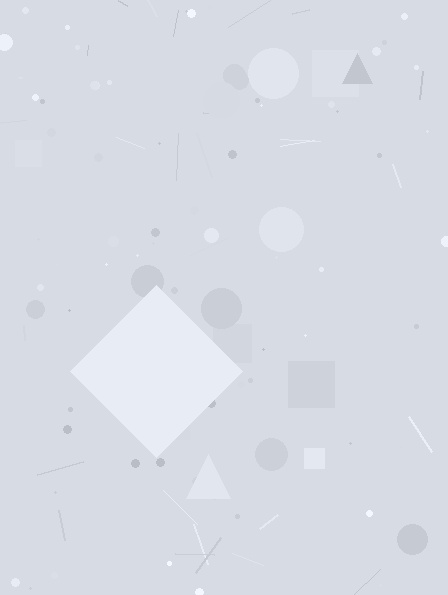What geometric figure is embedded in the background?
A diamond is embedded in the background.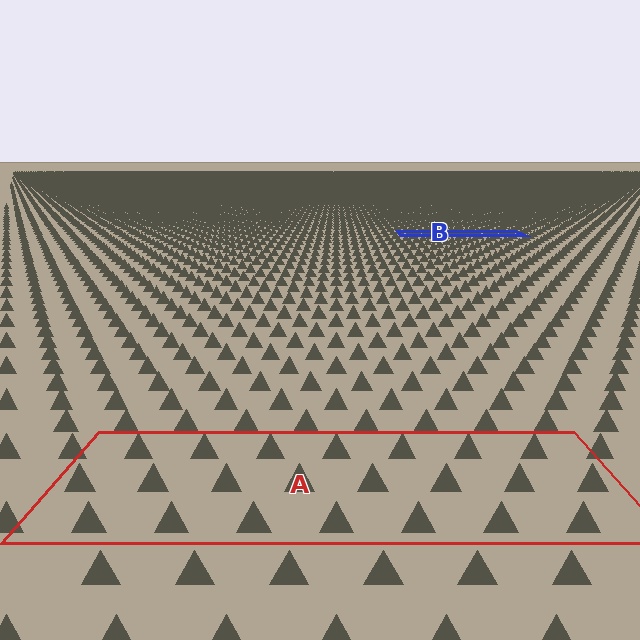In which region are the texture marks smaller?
The texture marks are smaller in region B, because it is farther away.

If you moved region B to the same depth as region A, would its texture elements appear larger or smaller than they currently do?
They would appear larger. At a closer depth, the same texture elements are projected at a bigger on-screen size.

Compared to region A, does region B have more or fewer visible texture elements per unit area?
Region B has more texture elements per unit area — they are packed more densely because it is farther away.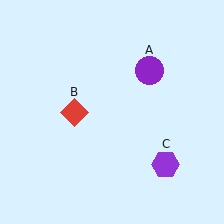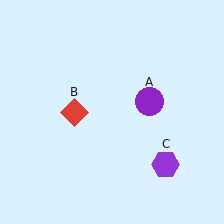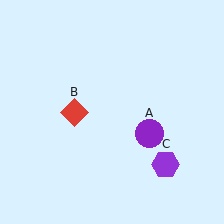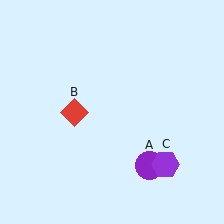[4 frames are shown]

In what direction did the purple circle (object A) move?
The purple circle (object A) moved down.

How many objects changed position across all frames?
1 object changed position: purple circle (object A).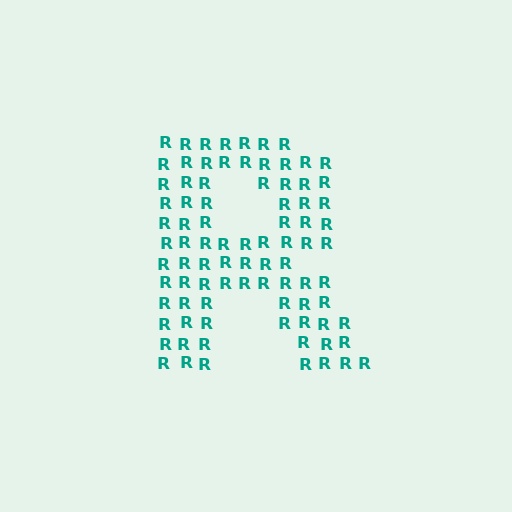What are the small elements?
The small elements are letter R's.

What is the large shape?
The large shape is the letter R.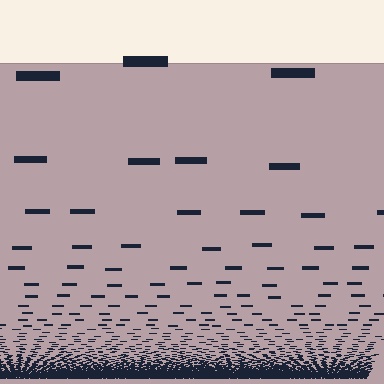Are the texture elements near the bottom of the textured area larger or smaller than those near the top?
Smaller. The gradient is inverted — elements near the bottom are smaller and denser.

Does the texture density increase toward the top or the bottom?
Density increases toward the bottom.